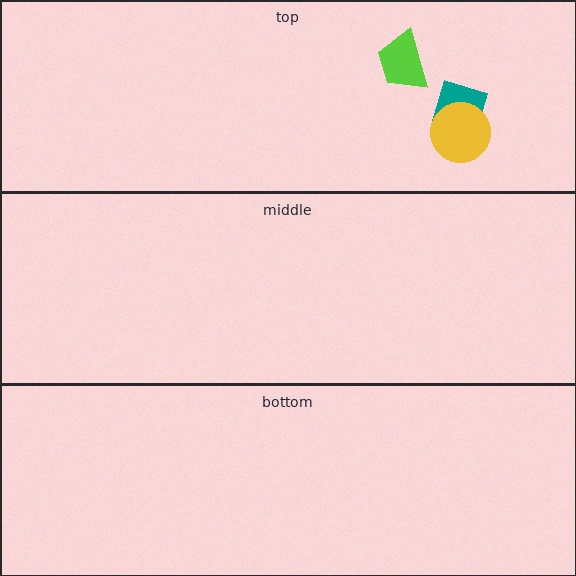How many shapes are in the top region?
3.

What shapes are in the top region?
The teal diamond, the yellow circle, the lime trapezoid.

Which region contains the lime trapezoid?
The top region.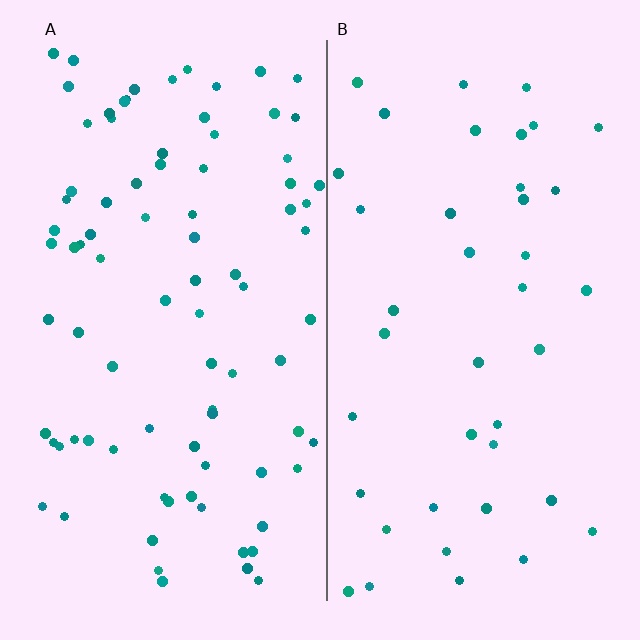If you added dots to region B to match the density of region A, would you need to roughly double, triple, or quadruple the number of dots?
Approximately double.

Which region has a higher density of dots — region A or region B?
A (the left).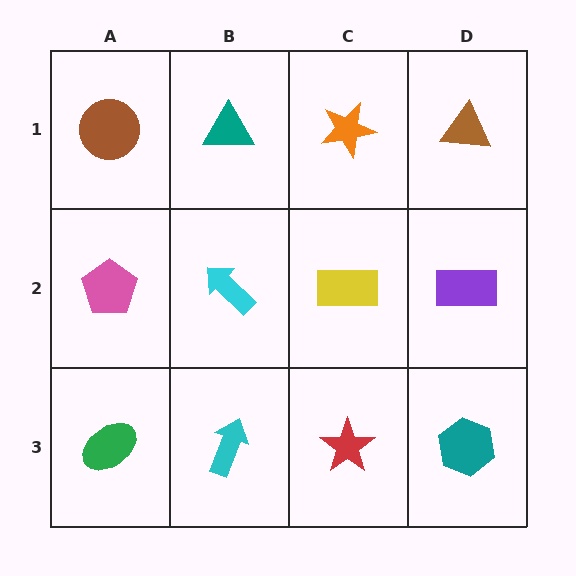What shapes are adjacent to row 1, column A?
A pink pentagon (row 2, column A), a teal triangle (row 1, column B).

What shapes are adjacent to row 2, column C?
An orange star (row 1, column C), a red star (row 3, column C), a cyan arrow (row 2, column B), a purple rectangle (row 2, column D).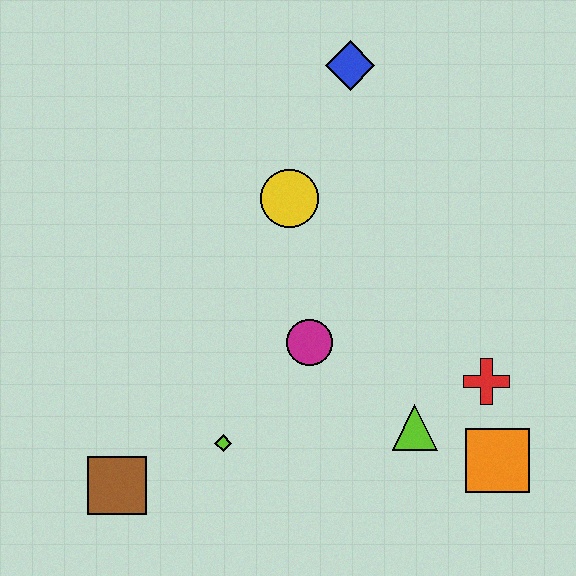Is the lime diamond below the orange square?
No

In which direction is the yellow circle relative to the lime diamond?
The yellow circle is above the lime diamond.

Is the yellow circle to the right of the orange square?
No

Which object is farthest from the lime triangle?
The blue diamond is farthest from the lime triangle.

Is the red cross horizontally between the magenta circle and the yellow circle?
No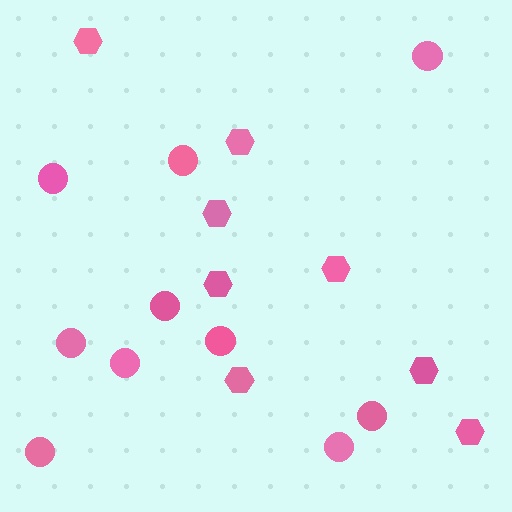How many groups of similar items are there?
There are 2 groups: one group of hexagons (8) and one group of circles (10).